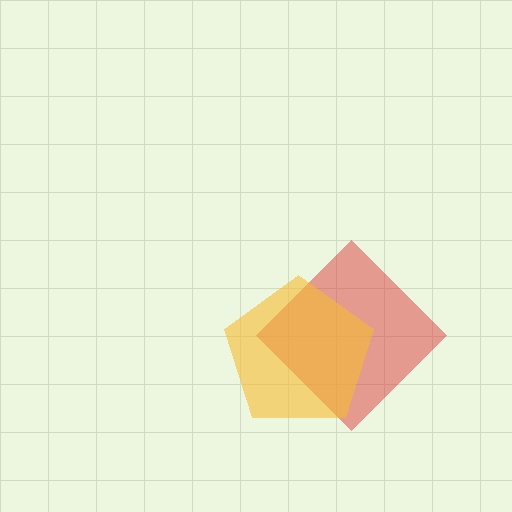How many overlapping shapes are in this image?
There are 2 overlapping shapes in the image.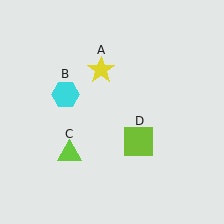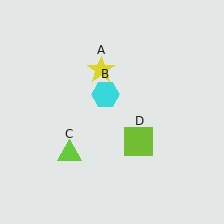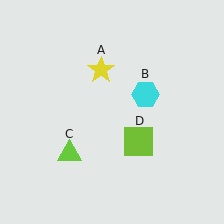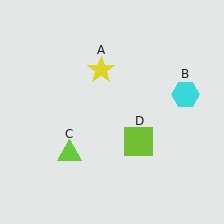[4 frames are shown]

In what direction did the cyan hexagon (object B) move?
The cyan hexagon (object B) moved right.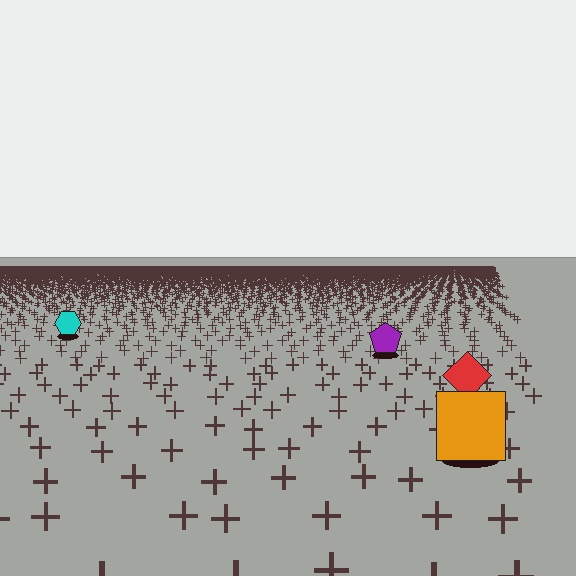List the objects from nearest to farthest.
From nearest to farthest: the orange square, the red diamond, the purple pentagon, the cyan hexagon.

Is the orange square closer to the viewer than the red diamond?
Yes. The orange square is closer — you can tell from the texture gradient: the ground texture is coarser near it.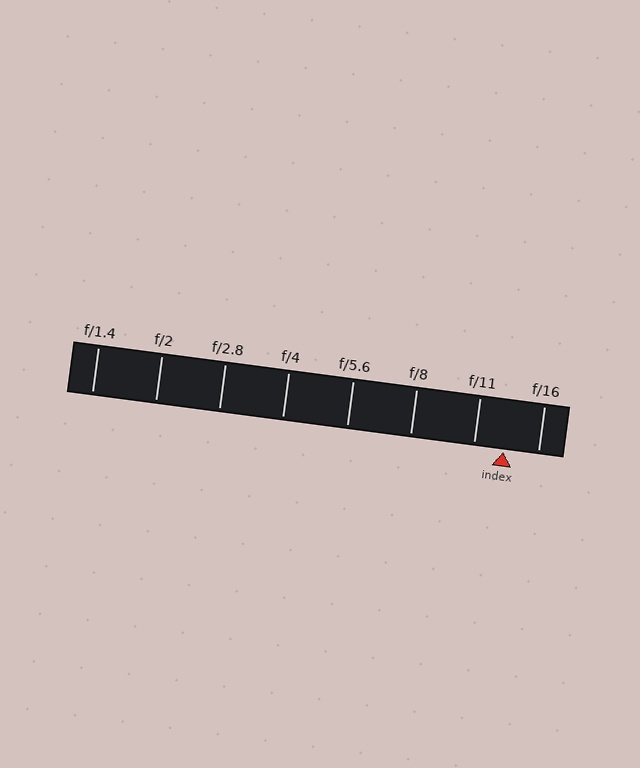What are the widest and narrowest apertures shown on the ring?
The widest aperture shown is f/1.4 and the narrowest is f/16.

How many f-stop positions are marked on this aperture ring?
There are 8 f-stop positions marked.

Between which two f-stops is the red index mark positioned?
The index mark is between f/11 and f/16.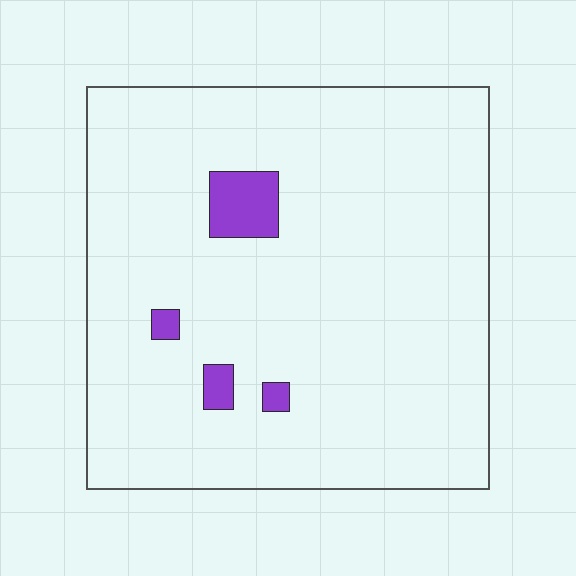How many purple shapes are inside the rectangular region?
4.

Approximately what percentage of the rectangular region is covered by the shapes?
Approximately 5%.